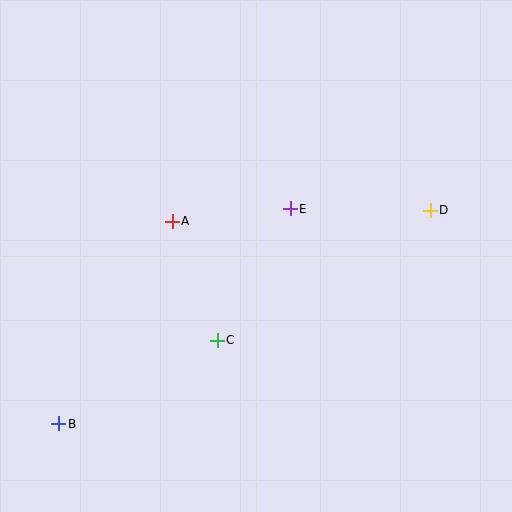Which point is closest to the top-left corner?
Point A is closest to the top-left corner.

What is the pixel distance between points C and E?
The distance between C and E is 150 pixels.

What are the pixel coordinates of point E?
Point E is at (290, 209).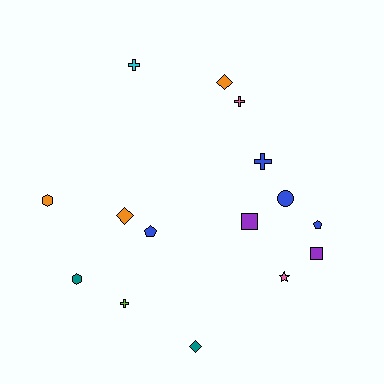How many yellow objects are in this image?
There are no yellow objects.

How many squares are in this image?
There are 2 squares.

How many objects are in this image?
There are 15 objects.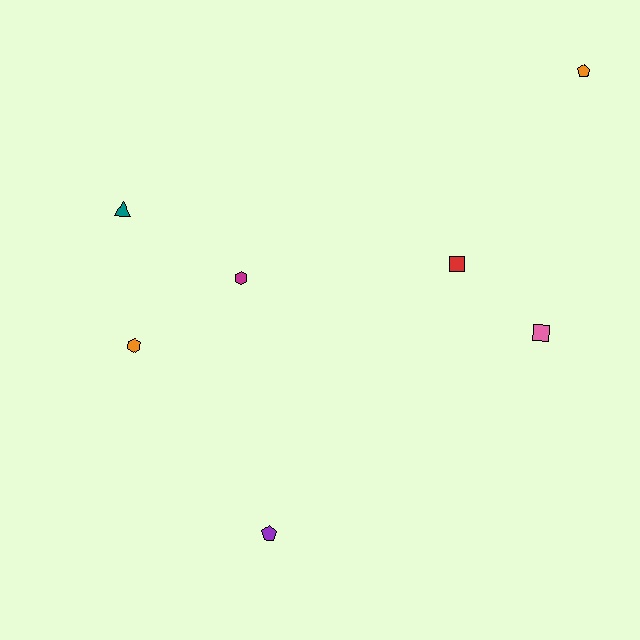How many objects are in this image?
There are 7 objects.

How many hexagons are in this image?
There are 2 hexagons.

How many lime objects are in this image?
There are no lime objects.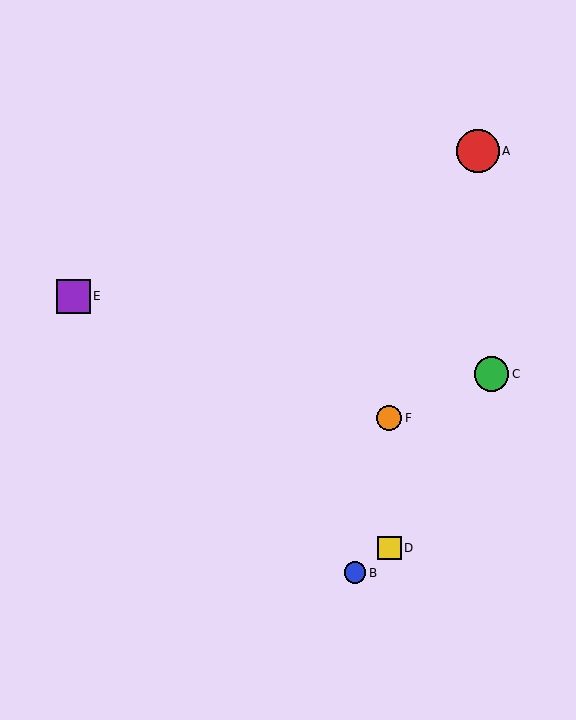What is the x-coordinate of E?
Object E is at x≈73.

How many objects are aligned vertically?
2 objects (D, F) are aligned vertically.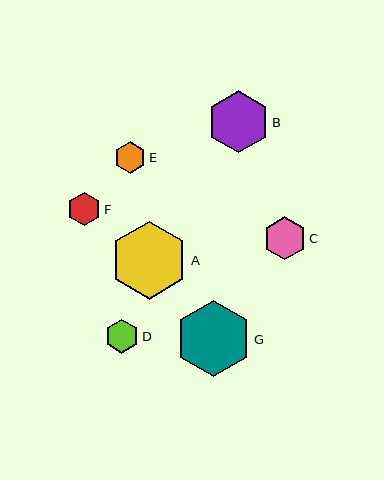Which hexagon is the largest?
Hexagon A is the largest with a size of approximately 78 pixels.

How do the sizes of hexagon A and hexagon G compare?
Hexagon A and hexagon G are approximately the same size.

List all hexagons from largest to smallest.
From largest to smallest: A, G, B, C, D, F, E.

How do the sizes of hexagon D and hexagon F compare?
Hexagon D and hexagon F are approximately the same size.